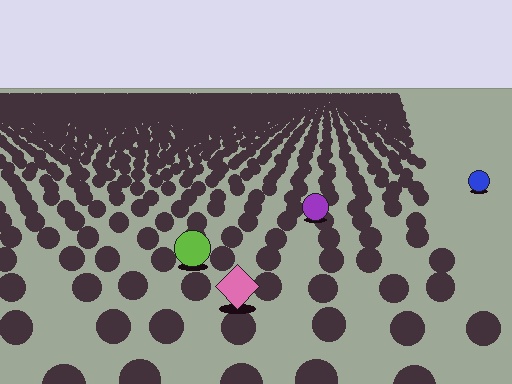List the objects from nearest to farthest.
From nearest to farthest: the pink diamond, the lime circle, the purple circle, the blue circle.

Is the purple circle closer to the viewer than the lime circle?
No. The lime circle is closer — you can tell from the texture gradient: the ground texture is coarser near it.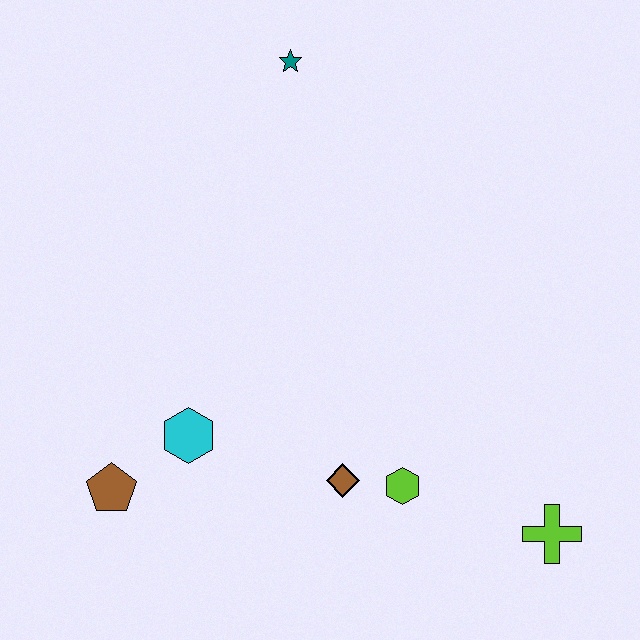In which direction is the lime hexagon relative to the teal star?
The lime hexagon is below the teal star.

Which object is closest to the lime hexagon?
The brown diamond is closest to the lime hexagon.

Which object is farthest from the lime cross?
The teal star is farthest from the lime cross.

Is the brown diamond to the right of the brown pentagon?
Yes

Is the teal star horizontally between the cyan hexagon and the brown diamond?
Yes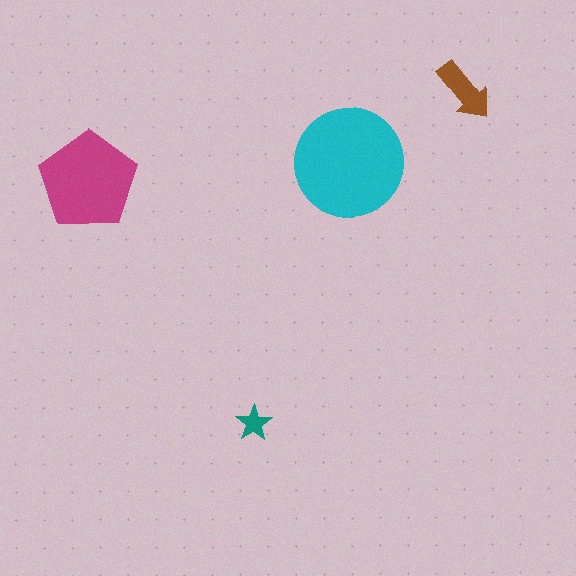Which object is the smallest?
The teal star.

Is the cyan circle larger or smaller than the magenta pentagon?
Larger.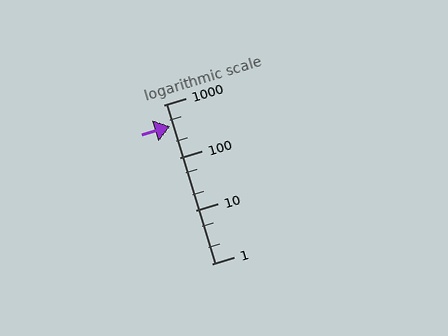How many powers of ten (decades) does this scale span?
The scale spans 3 decades, from 1 to 1000.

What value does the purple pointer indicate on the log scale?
The pointer indicates approximately 390.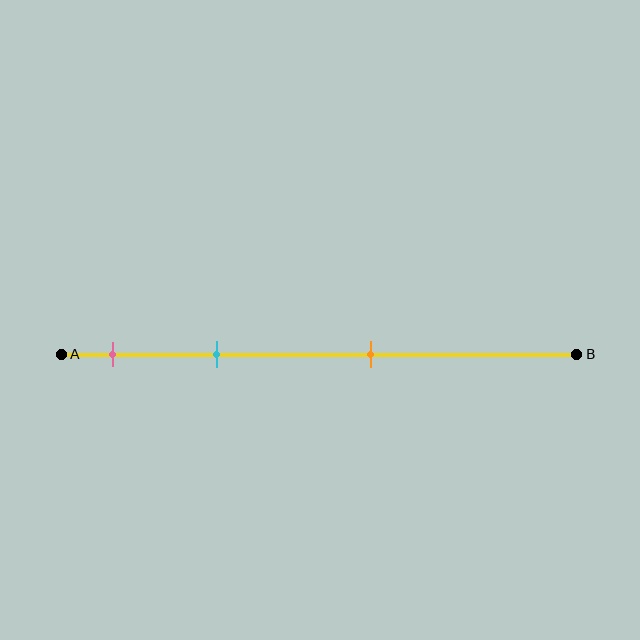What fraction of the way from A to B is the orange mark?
The orange mark is approximately 60% (0.6) of the way from A to B.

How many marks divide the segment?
There are 3 marks dividing the segment.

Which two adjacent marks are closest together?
The pink and cyan marks are the closest adjacent pair.